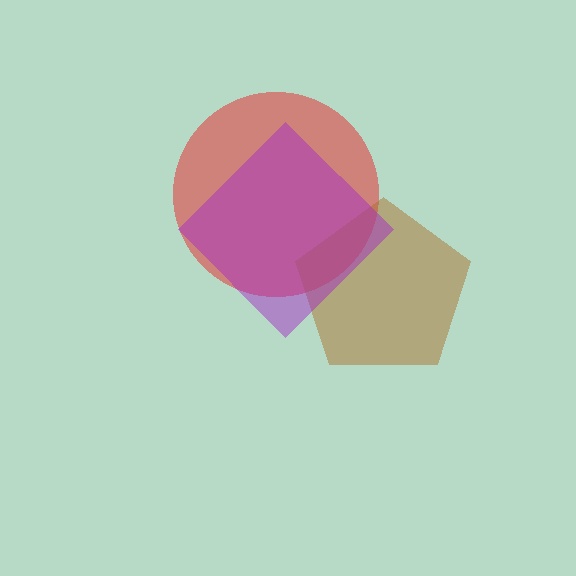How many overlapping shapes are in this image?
There are 3 overlapping shapes in the image.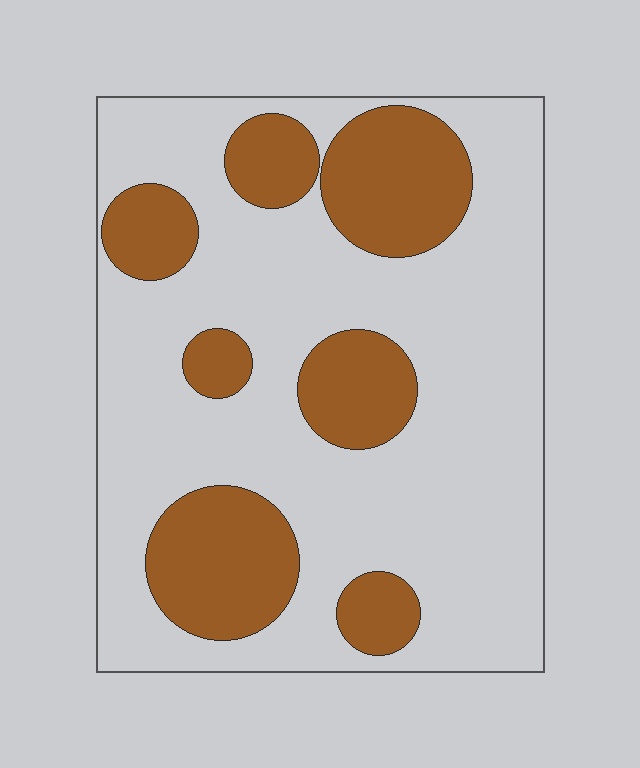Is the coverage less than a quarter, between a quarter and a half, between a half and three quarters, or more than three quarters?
Between a quarter and a half.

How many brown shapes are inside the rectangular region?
7.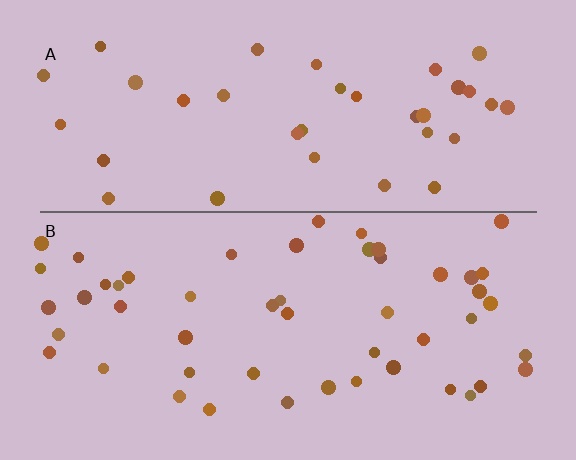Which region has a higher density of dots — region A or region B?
B (the bottom).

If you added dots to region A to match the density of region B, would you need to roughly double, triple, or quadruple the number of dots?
Approximately double.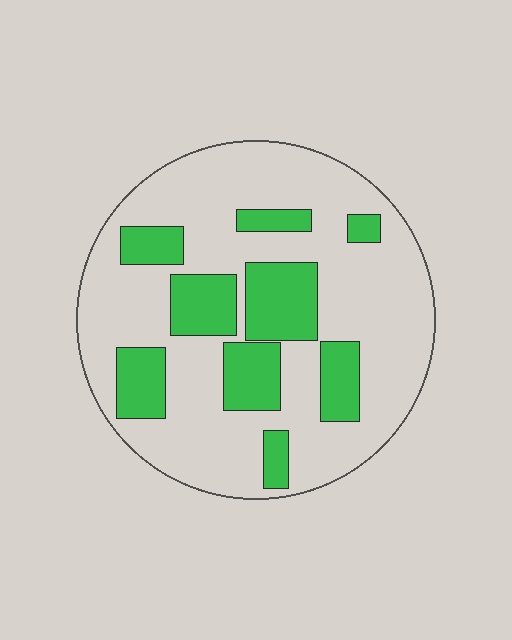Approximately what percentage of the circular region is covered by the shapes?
Approximately 25%.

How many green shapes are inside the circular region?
9.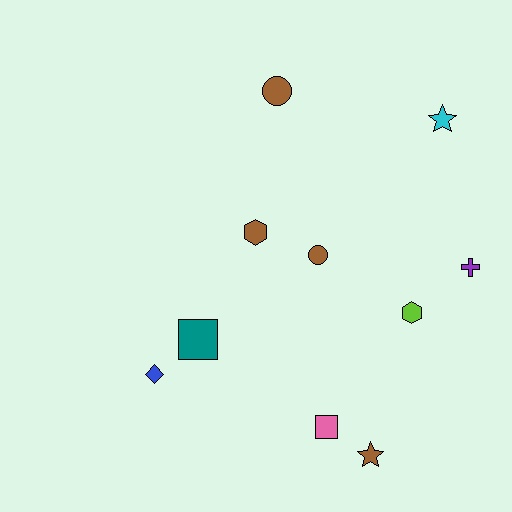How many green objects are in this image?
There are no green objects.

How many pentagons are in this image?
There are no pentagons.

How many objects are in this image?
There are 10 objects.